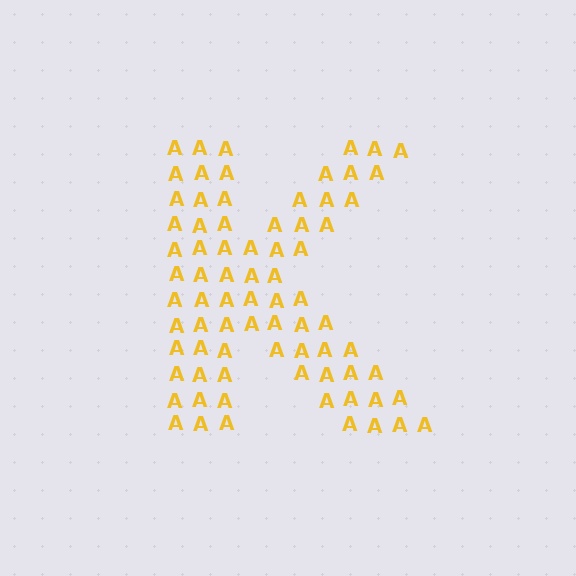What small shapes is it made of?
It is made of small letter A's.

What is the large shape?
The large shape is the letter K.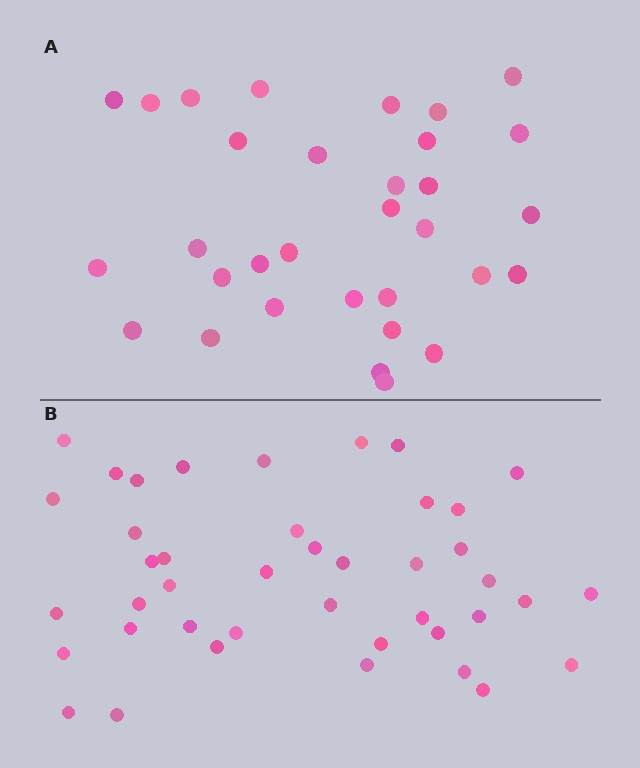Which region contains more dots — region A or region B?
Region B (the bottom region) has more dots.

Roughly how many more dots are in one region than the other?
Region B has roughly 10 or so more dots than region A.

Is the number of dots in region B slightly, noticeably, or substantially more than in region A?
Region B has noticeably more, but not dramatically so. The ratio is roughly 1.3 to 1.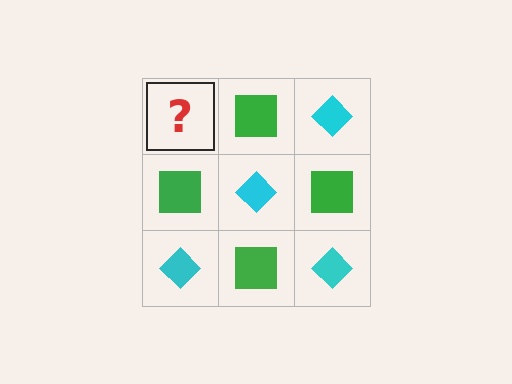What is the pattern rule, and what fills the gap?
The rule is that it alternates cyan diamond and green square in a checkerboard pattern. The gap should be filled with a cyan diamond.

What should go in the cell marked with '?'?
The missing cell should contain a cyan diamond.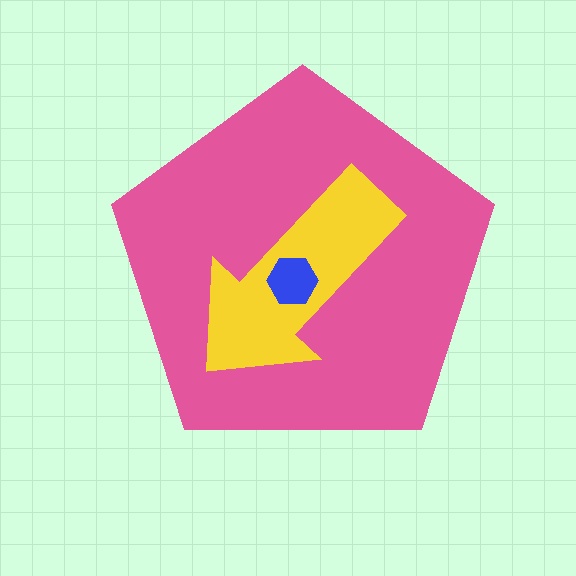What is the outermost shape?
The pink pentagon.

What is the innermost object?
The blue hexagon.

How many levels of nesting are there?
3.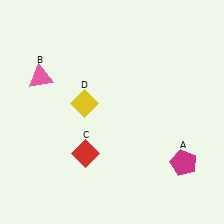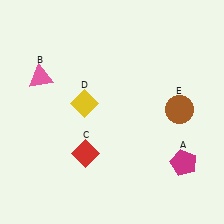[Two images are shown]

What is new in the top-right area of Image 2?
A brown circle (E) was added in the top-right area of Image 2.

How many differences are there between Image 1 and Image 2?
There is 1 difference between the two images.